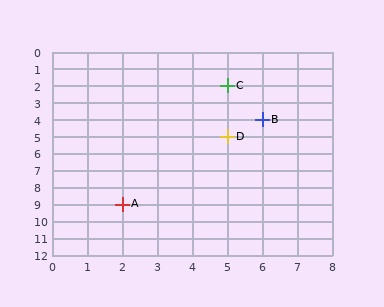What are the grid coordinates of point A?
Point A is at grid coordinates (2, 9).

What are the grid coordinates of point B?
Point B is at grid coordinates (6, 4).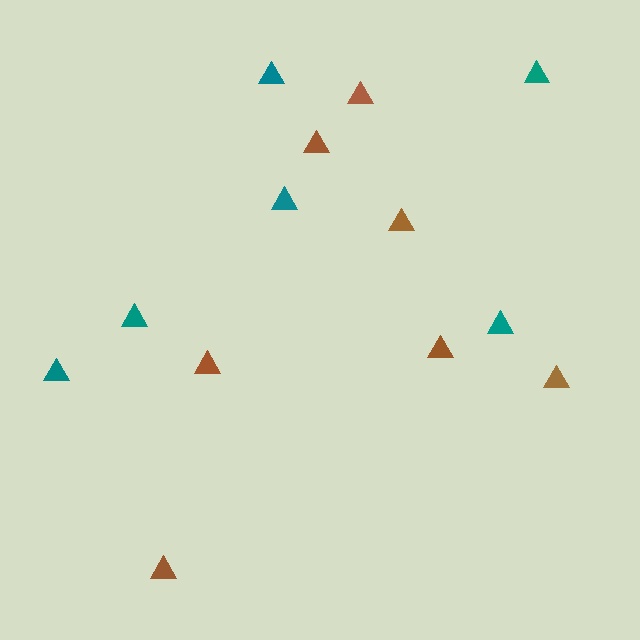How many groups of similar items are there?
There are 2 groups: one group of brown triangles (7) and one group of teal triangles (6).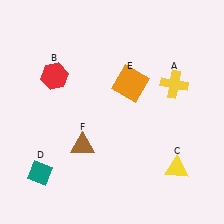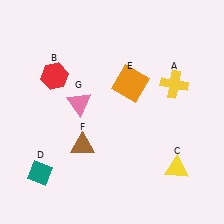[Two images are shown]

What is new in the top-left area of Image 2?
A pink triangle (G) was added in the top-left area of Image 2.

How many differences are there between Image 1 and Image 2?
There is 1 difference between the two images.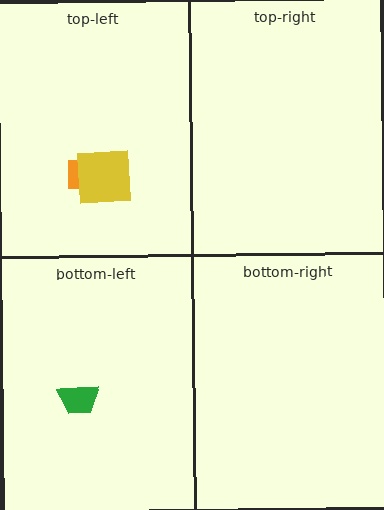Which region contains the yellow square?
The top-left region.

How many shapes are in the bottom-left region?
1.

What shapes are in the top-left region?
The orange rectangle, the yellow square.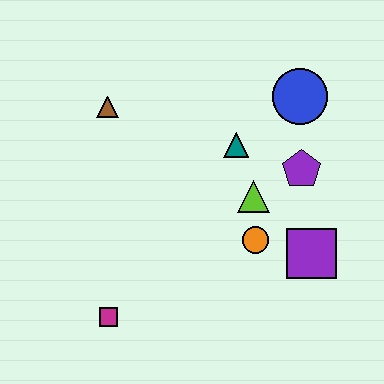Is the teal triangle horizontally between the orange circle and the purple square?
No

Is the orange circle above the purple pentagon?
No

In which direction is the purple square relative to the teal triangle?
The purple square is below the teal triangle.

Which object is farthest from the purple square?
The brown triangle is farthest from the purple square.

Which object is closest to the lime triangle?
The orange circle is closest to the lime triangle.